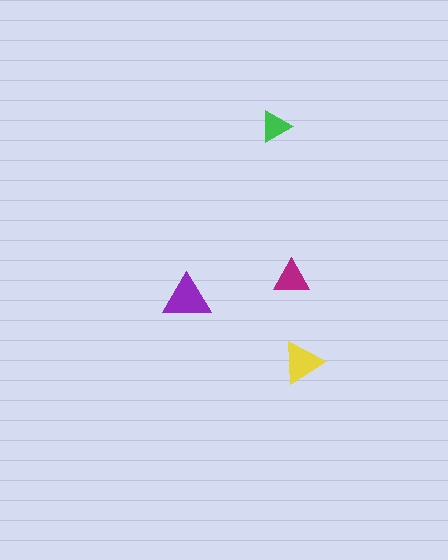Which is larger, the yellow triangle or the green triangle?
The yellow one.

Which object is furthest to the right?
The yellow triangle is rightmost.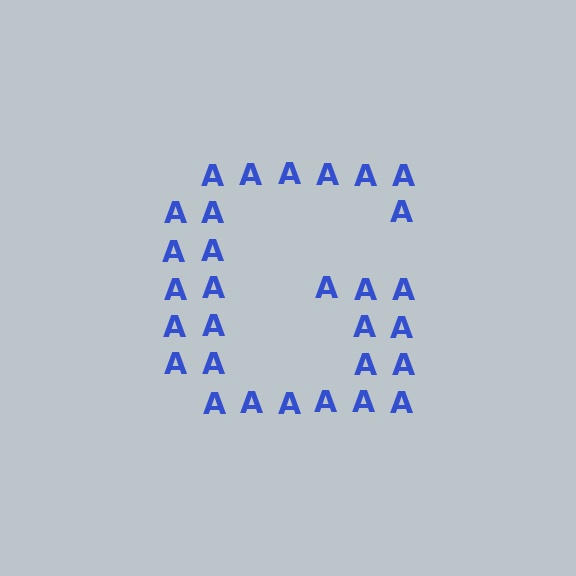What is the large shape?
The large shape is the letter G.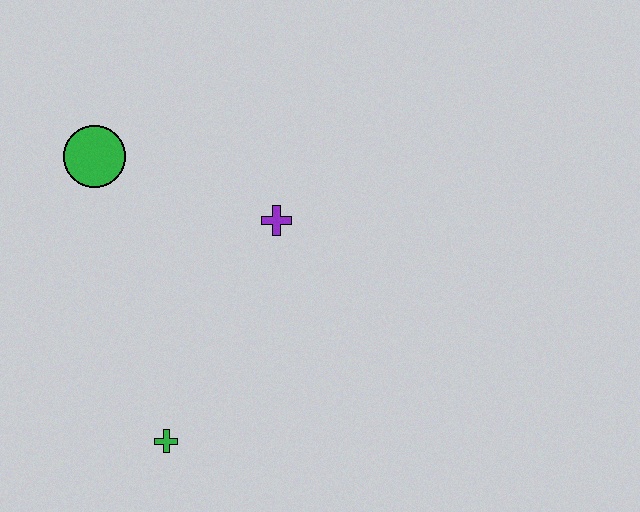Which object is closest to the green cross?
The purple cross is closest to the green cross.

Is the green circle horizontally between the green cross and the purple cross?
No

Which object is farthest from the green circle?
The green cross is farthest from the green circle.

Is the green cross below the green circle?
Yes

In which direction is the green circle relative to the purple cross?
The green circle is to the left of the purple cross.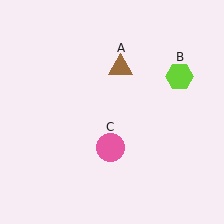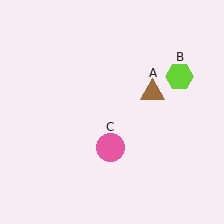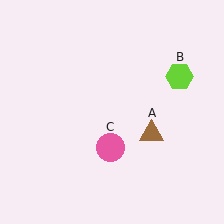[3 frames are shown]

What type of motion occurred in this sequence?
The brown triangle (object A) rotated clockwise around the center of the scene.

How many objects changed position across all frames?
1 object changed position: brown triangle (object A).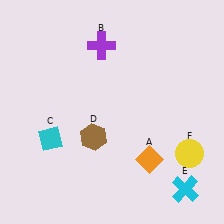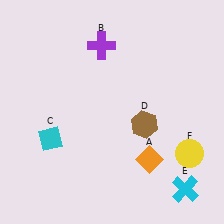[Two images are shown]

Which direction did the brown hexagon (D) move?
The brown hexagon (D) moved right.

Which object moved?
The brown hexagon (D) moved right.